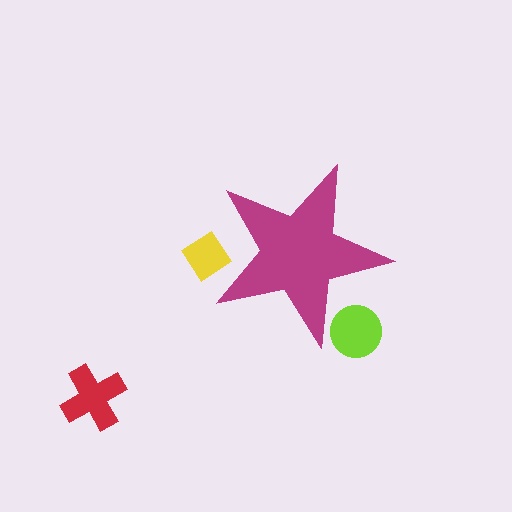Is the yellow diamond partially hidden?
Yes, the yellow diamond is partially hidden behind the magenta star.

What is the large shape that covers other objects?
A magenta star.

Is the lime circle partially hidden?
Yes, the lime circle is partially hidden behind the magenta star.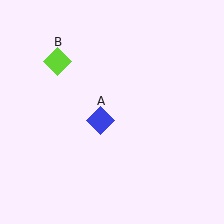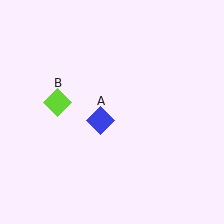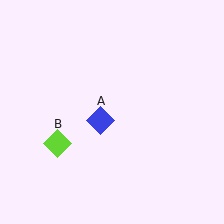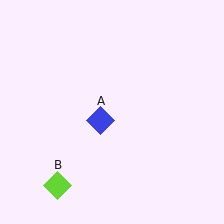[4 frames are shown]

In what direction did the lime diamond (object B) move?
The lime diamond (object B) moved down.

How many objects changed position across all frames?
1 object changed position: lime diamond (object B).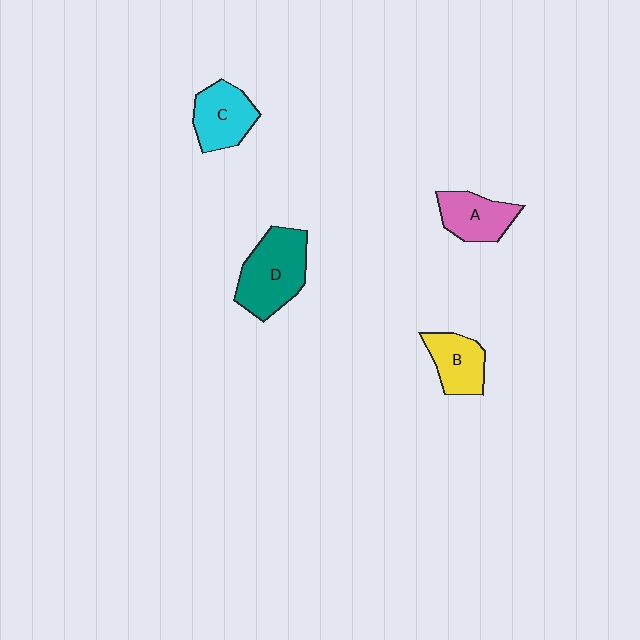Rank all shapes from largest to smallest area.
From largest to smallest: D (teal), C (cyan), A (pink), B (yellow).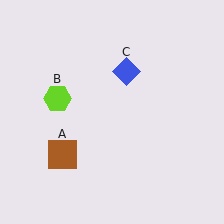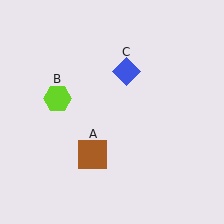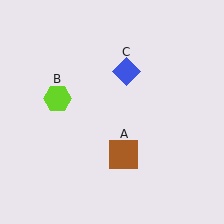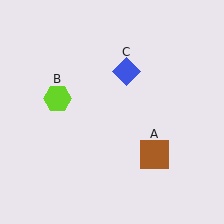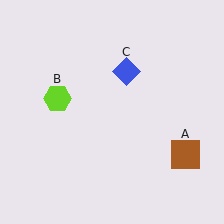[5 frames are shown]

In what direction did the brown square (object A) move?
The brown square (object A) moved right.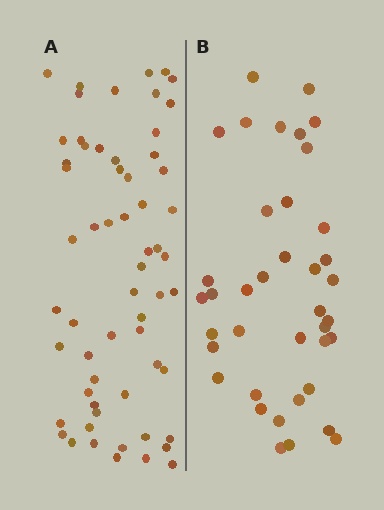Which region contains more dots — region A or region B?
Region A (the left region) has more dots.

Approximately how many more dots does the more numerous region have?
Region A has approximately 20 more dots than region B.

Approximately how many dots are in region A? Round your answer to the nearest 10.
About 60 dots.